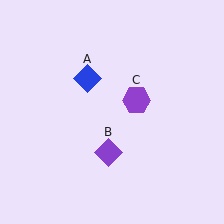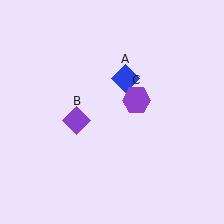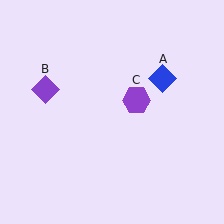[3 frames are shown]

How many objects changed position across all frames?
2 objects changed position: blue diamond (object A), purple diamond (object B).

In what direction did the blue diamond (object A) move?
The blue diamond (object A) moved right.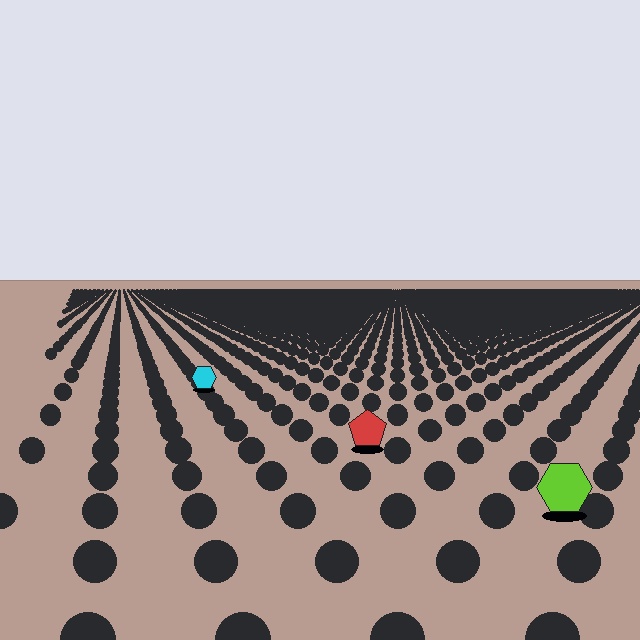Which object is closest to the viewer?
The lime hexagon is closest. The texture marks near it are larger and more spread out.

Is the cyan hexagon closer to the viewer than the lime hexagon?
No. The lime hexagon is closer — you can tell from the texture gradient: the ground texture is coarser near it.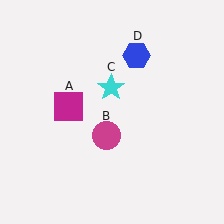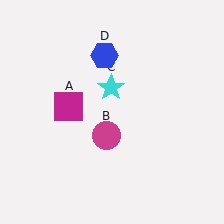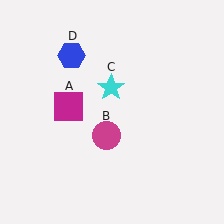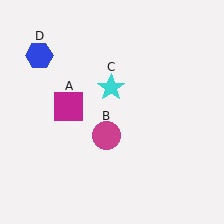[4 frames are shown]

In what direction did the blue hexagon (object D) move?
The blue hexagon (object D) moved left.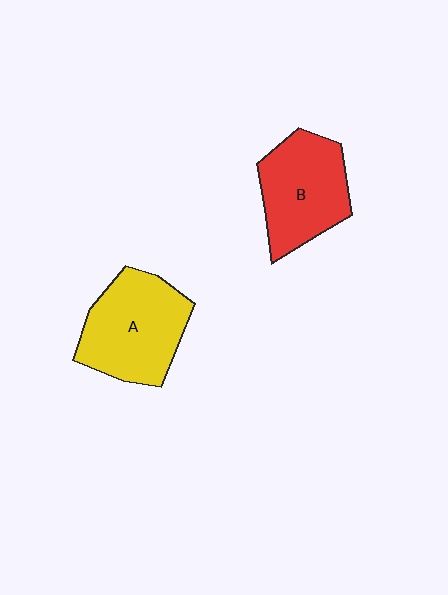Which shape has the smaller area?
Shape B (red).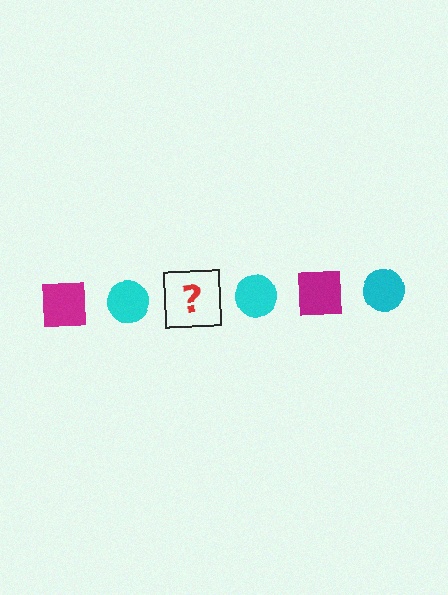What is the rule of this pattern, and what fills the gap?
The rule is that the pattern alternates between magenta square and cyan circle. The gap should be filled with a magenta square.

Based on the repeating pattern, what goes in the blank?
The blank should be a magenta square.